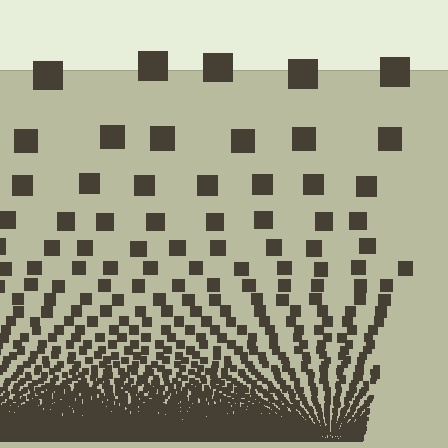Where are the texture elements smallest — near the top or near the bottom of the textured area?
Near the bottom.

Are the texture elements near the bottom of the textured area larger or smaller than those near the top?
Smaller. The gradient is inverted — elements near the bottom are smaller and denser.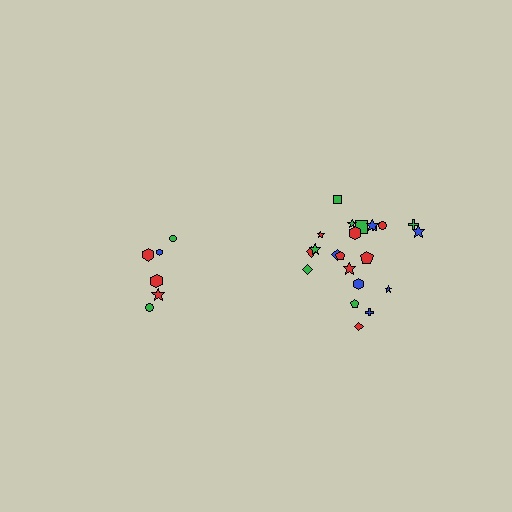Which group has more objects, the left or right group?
The right group.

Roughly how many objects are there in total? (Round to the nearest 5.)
Roughly 30 objects in total.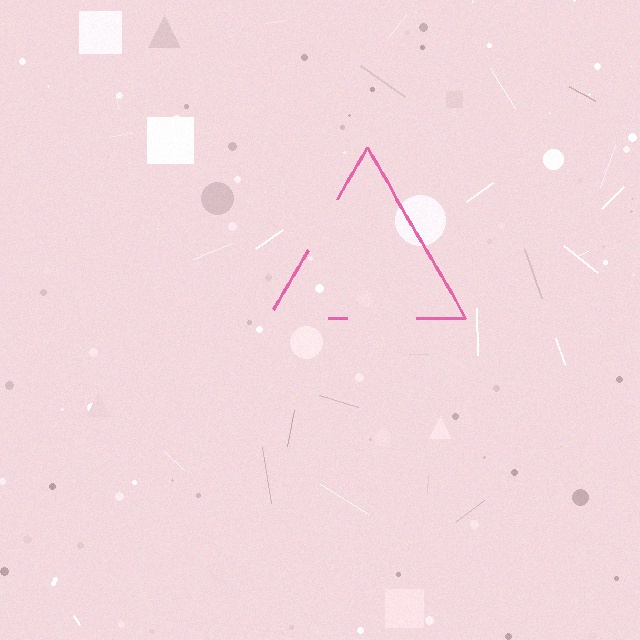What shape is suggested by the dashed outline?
The dashed outline suggests a triangle.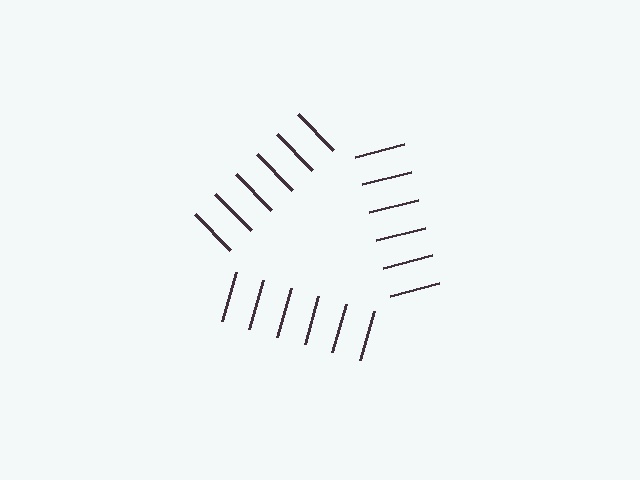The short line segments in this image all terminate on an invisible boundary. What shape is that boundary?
An illusory triangle — the line segments terminate on its edges but no continuous stroke is drawn.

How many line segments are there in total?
18 — 6 along each of the 3 edges.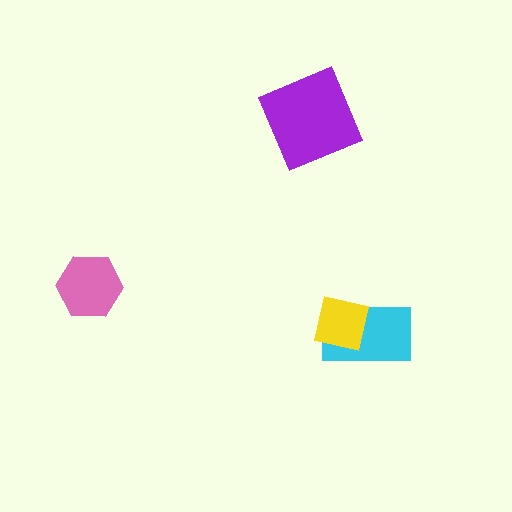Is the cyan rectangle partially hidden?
Yes, it is partially covered by another shape.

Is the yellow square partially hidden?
No, no other shape covers it.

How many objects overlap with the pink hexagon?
0 objects overlap with the pink hexagon.